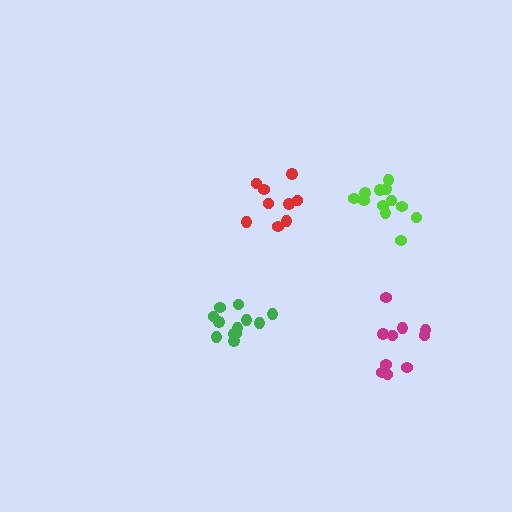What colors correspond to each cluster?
The clusters are colored: green, lime, magenta, red.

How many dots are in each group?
Group 1: 12 dots, Group 2: 12 dots, Group 3: 10 dots, Group 4: 9 dots (43 total).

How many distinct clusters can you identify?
There are 4 distinct clusters.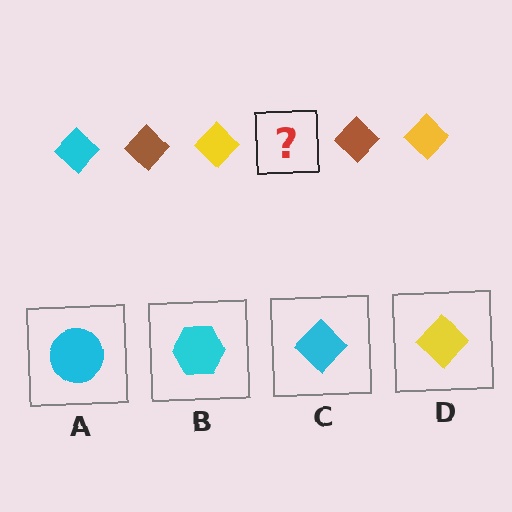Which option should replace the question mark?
Option C.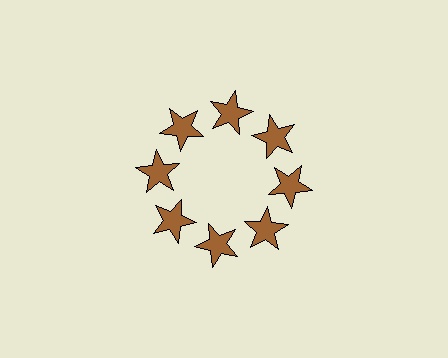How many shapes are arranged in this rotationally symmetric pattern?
There are 8 shapes, arranged in 8 groups of 1.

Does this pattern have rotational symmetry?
Yes, this pattern has 8-fold rotational symmetry. It looks the same after rotating 45 degrees around the center.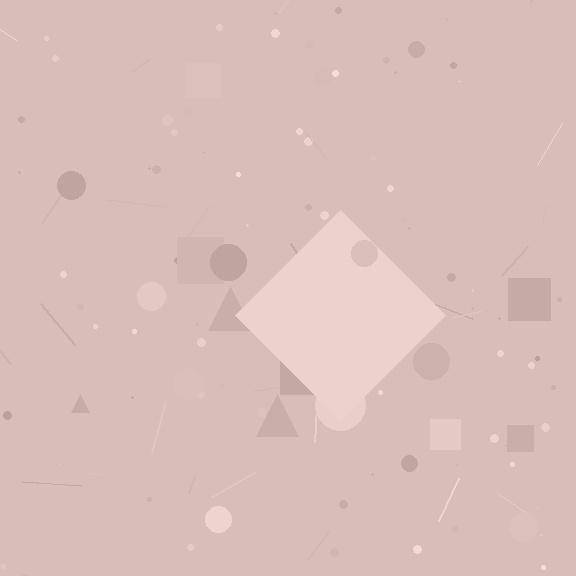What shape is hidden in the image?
A diamond is hidden in the image.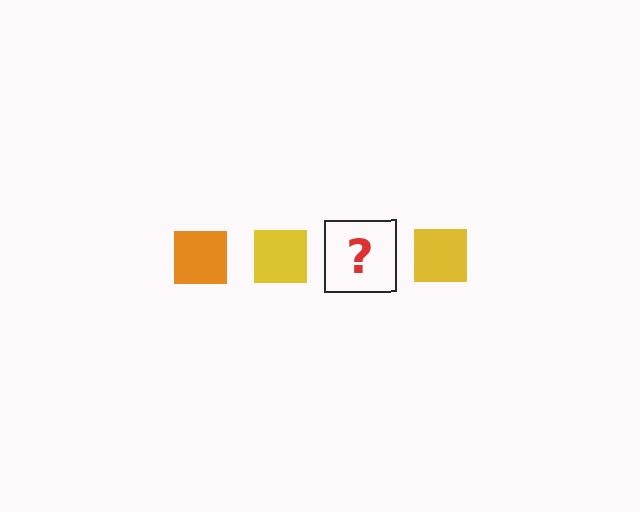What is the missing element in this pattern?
The missing element is an orange square.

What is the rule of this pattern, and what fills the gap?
The rule is that the pattern cycles through orange, yellow squares. The gap should be filled with an orange square.